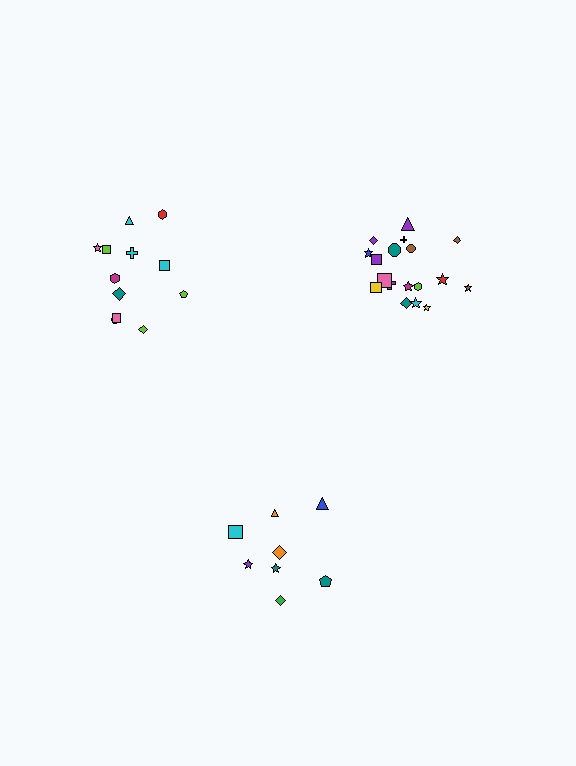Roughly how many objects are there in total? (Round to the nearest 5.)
Roughly 40 objects in total.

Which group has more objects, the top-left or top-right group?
The top-right group.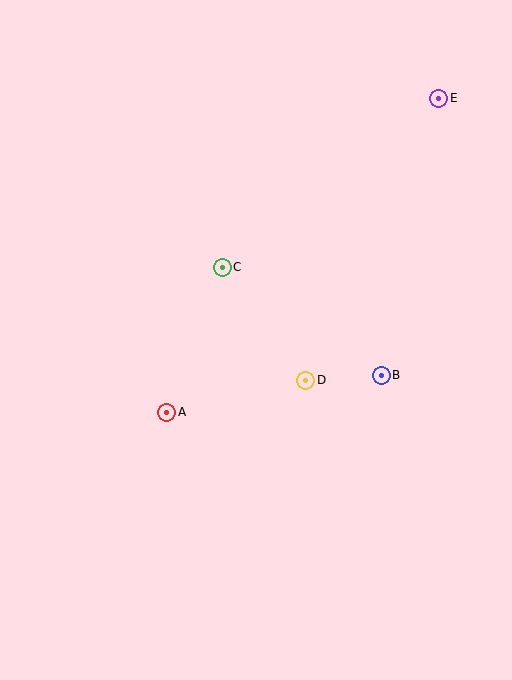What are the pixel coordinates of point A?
Point A is at (167, 412).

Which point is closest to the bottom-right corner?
Point B is closest to the bottom-right corner.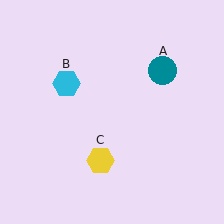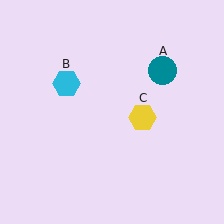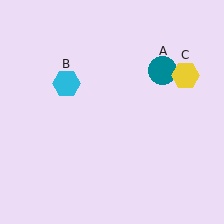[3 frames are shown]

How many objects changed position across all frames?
1 object changed position: yellow hexagon (object C).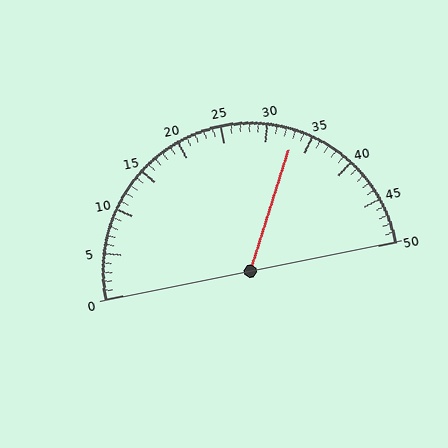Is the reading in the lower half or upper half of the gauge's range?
The reading is in the upper half of the range (0 to 50).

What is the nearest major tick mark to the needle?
The nearest major tick mark is 35.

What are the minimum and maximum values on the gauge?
The gauge ranges from 0 to 50.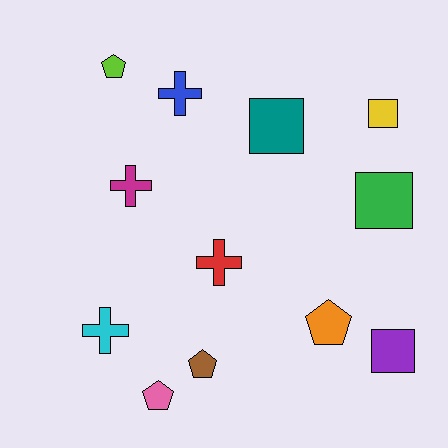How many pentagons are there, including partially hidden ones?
There are 4 pentagons.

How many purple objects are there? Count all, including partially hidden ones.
There is 1 purple object.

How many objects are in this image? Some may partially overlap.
There are 12 objects.